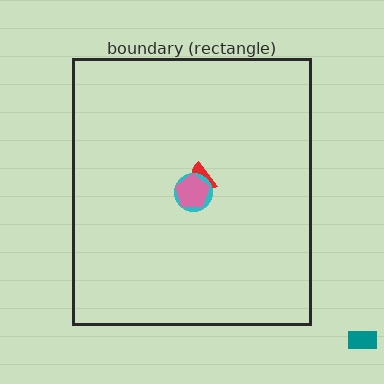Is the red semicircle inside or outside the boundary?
Inside.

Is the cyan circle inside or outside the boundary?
Inside.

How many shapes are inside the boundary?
3 inside, 1 outside.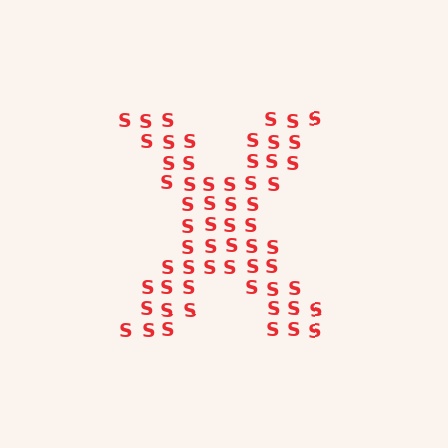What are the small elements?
The small elements are letter S's.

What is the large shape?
The large shape is the letter X.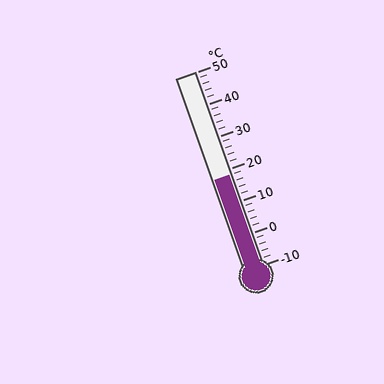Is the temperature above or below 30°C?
The temperature is below 30°C.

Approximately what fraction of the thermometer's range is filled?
The thermometer is filled to approximately 45% of its range.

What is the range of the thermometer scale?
The thermometer scale ranges from -10°C to 50°C.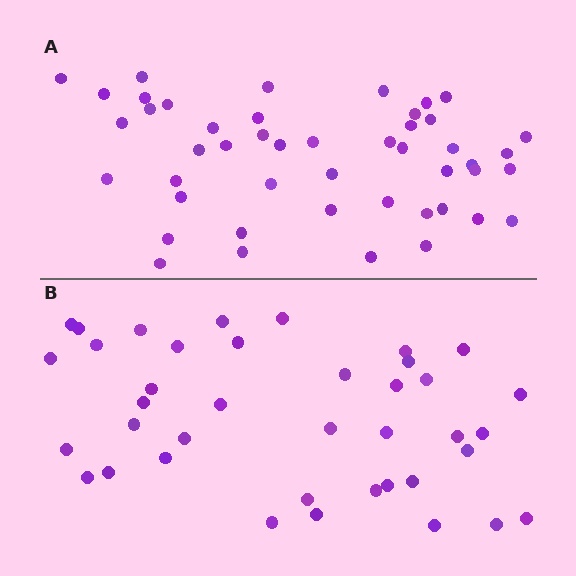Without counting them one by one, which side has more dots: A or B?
Region A (the top region) has more dots.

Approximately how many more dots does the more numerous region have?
Region A has roughly 8 or so more dots than region B.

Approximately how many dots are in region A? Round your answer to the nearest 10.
About 50 dots. (The exact count is 47, which rounds to 50.)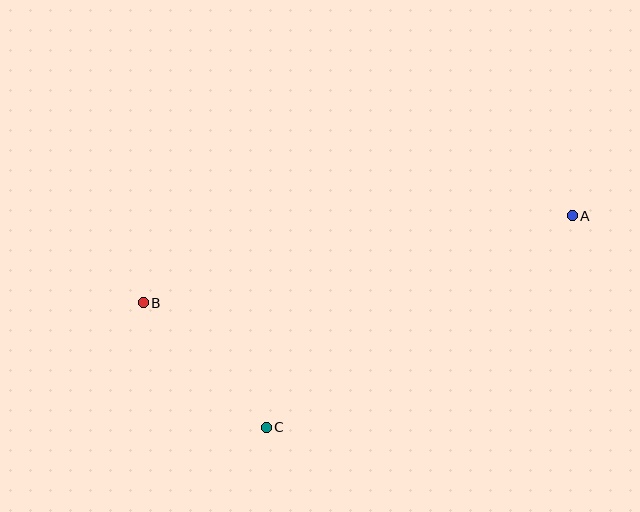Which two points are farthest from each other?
Points A and B are farthest from each other.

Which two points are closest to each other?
Points B and C are closest to each other.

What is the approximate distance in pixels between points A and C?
The distance between A and C is approximately 372 pixels.